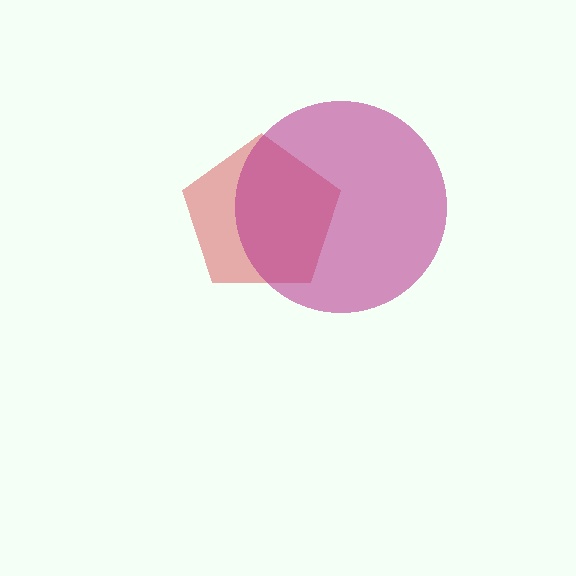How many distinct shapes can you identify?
There are 2 distinct shapes: a red pentagon, a magenta circle.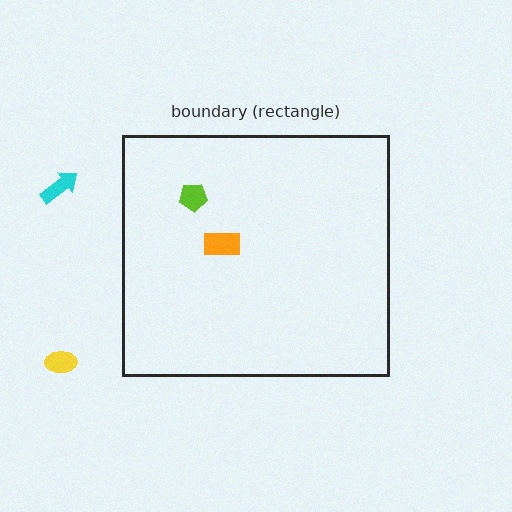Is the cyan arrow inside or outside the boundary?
Outside.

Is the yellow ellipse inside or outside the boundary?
Outside.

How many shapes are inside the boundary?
2 inside, 2 outside.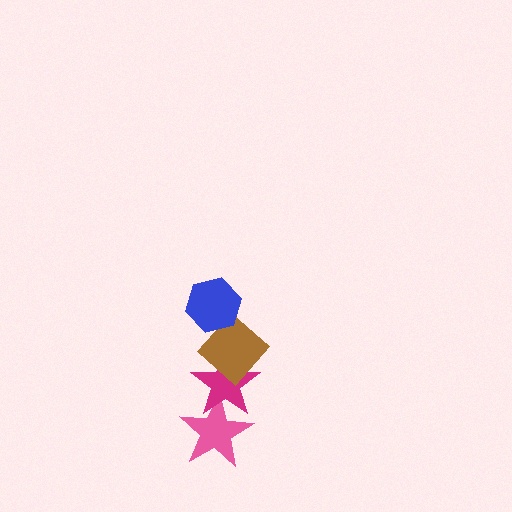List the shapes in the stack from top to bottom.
From top to bottom: the blue hexagon, the brown diamond, the magenta star, the pink star.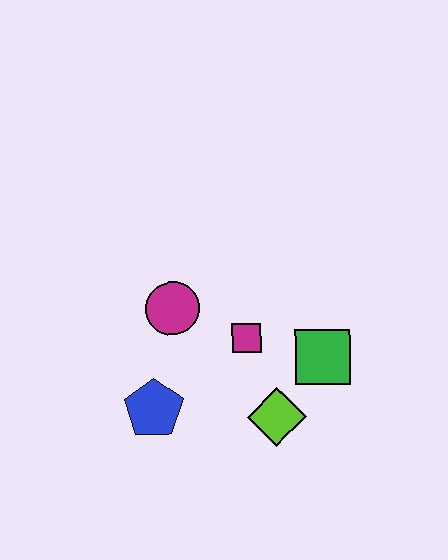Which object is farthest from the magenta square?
The blue pentagon is farthest from the magenta square.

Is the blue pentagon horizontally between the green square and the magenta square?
No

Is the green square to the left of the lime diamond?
No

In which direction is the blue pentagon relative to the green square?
The blue pentagon is to the left of the green square.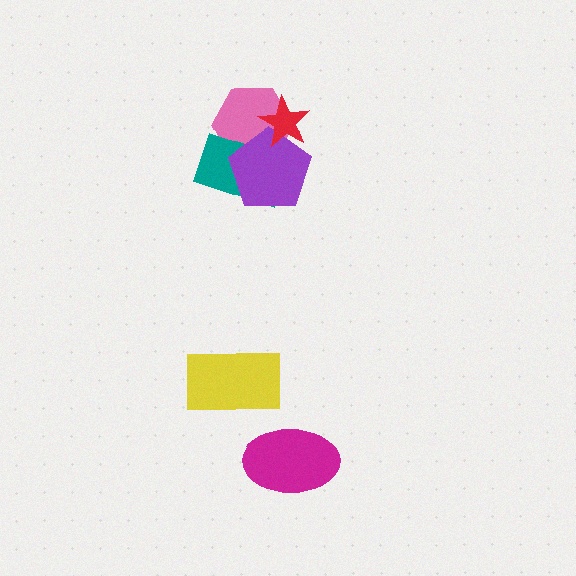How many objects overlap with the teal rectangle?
2 objects overlap with the teal rectangle.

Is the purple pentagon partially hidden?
Yes, it is partially covered by another shape.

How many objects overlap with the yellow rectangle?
0 objects overlap with the yellow rectangle.